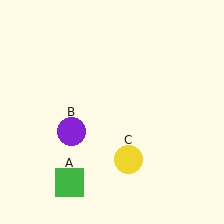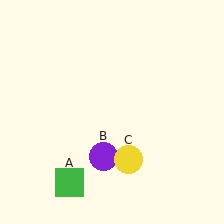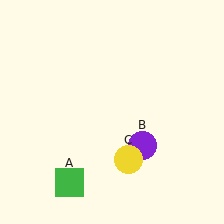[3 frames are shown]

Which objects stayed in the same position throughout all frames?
Green square (object A) and yellow circle (object C) remained stationary.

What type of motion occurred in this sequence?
The purple circle (object B) rotated counterclockwise around the center of the scene.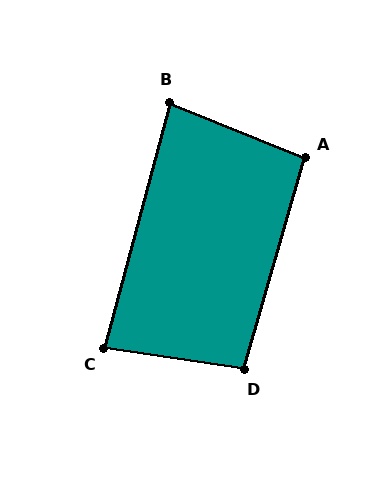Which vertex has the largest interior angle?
D, at approximately 97 degrees.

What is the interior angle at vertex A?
Approximately 97 degrees (obtuse).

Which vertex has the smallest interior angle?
B, at approximately 83 degrees.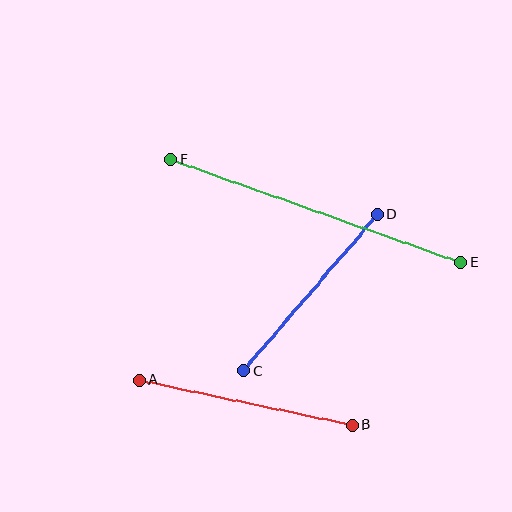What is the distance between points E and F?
The distance is approximately 308 pixels.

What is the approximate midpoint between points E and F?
The midpoint is at approximately (316, 211) pixels.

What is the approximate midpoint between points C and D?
The midpoint is at approximately (310, 293) pixels.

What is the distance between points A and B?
The distance is approximately 218 pixels.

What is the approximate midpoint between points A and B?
The midpoint is at approximately (246, 403) pixels.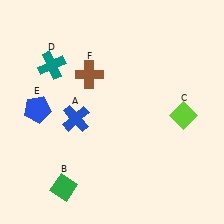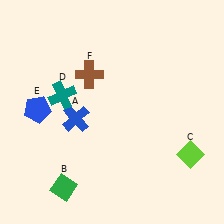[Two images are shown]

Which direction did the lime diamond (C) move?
The lime diamond (C) moved down.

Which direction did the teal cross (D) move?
The teal cross (D) moved down.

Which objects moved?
The objects that moved are: the lime diamond (C), the teal cross (D).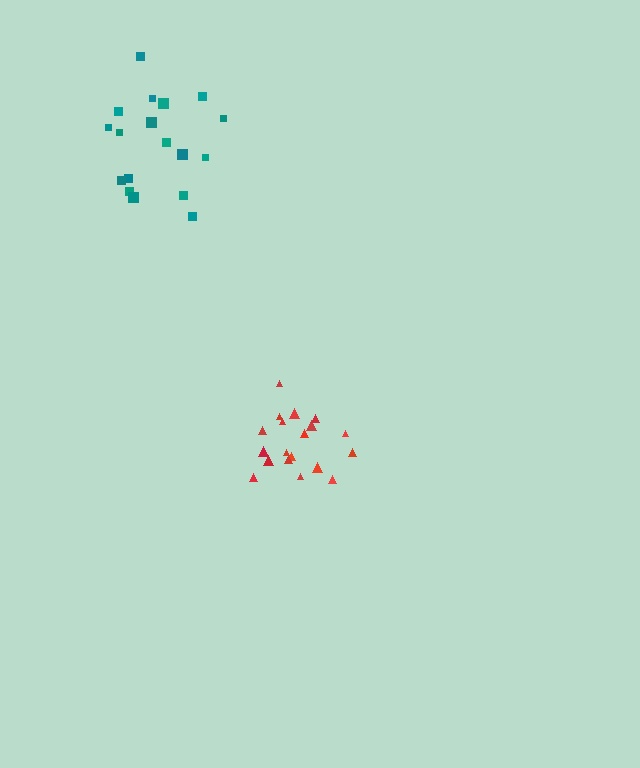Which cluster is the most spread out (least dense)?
Teal.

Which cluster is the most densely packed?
Red.